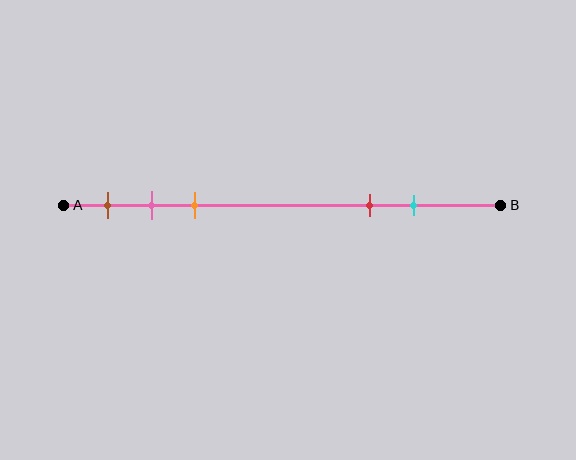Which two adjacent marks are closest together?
The pink and orange marks are the closest adjacent pair.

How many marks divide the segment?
There are 5 marks dividing the segment.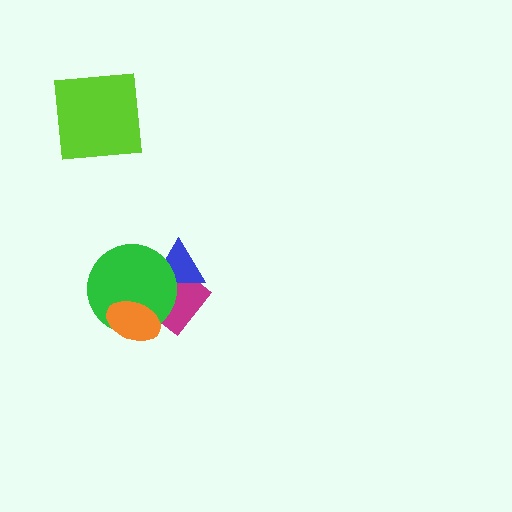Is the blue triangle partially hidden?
Yes, it is partially covered by another shape.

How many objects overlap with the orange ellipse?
2 objects overlap with the orange ellipse.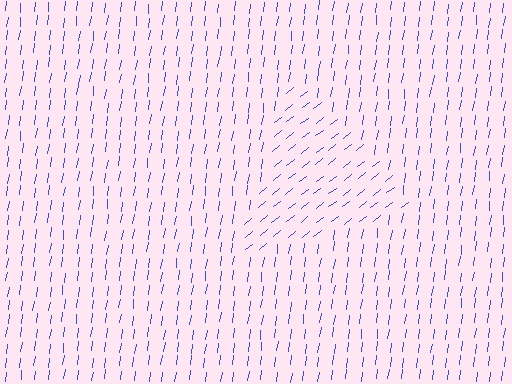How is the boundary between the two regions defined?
The boundary is defined purely by a change in line orientation (approximately 45 degrees difference). All lines are the same color and thickness.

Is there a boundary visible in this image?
Yes, there is a texture boundary formed by a change in line orientation.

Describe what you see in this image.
The image is filled with small blue line segments. A triangle region in the image has lines oriented differently from the surrounding lines, creating a visible texture boundary.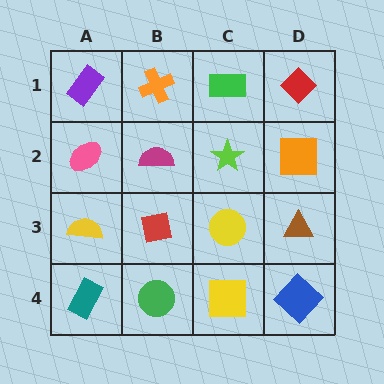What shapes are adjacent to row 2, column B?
An orange cross (row 1, column B), a red square (row 3, column B), a pink ellipse (row 2, column A), a lime star (row 2, column C).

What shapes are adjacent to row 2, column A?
A purple rectangle (row 1, column A), a yellow semicircle (row 3, column A), a magenta semicircle (row 2, column B).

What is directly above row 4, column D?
A brown triangle.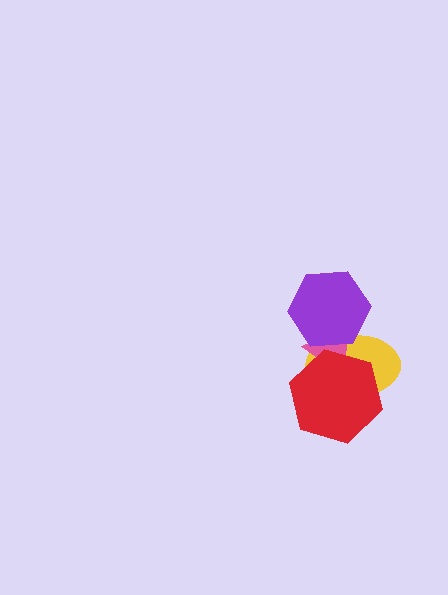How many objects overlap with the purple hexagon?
2 objects overlap with the purple hexagon.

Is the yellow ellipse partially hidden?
Yes, it is partially covered by another shape.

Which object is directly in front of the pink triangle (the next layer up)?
The red hexagon is directly in front of the pink triangle.